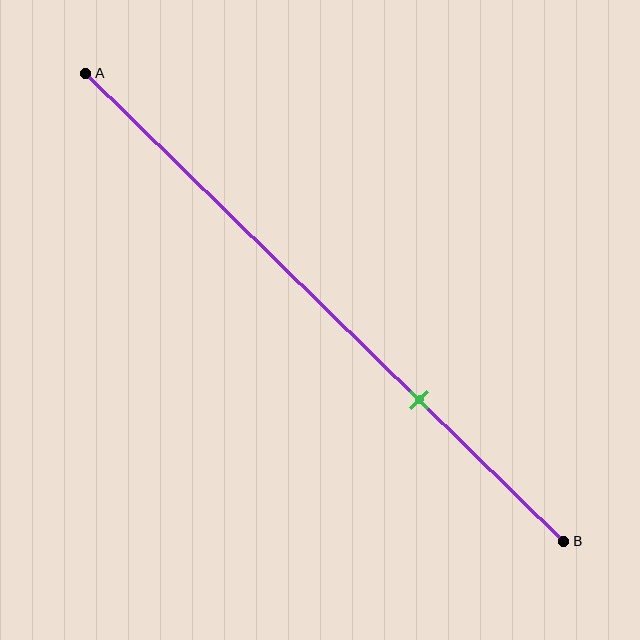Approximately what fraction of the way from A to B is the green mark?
The green mark is approximately 70% of the way from A to B.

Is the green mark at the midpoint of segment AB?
No, the mark is at about 70% from A, not at the 50% midpoint.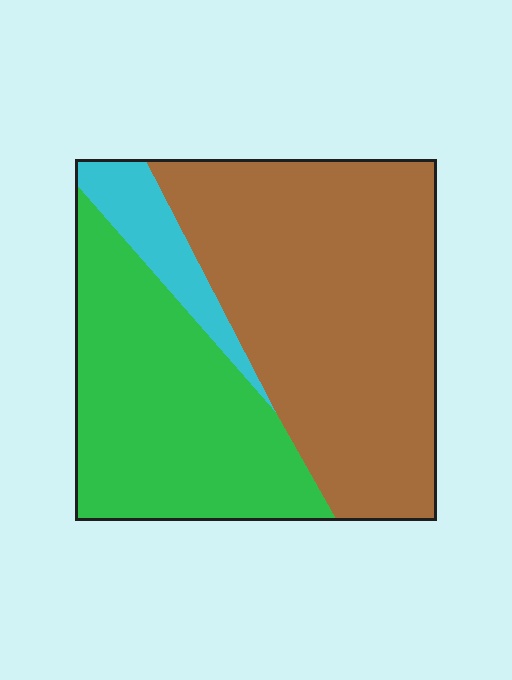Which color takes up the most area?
Brown, at roughly 55%.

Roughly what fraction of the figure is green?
Green takes up between a third and a half of the figure.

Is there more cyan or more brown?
Brown.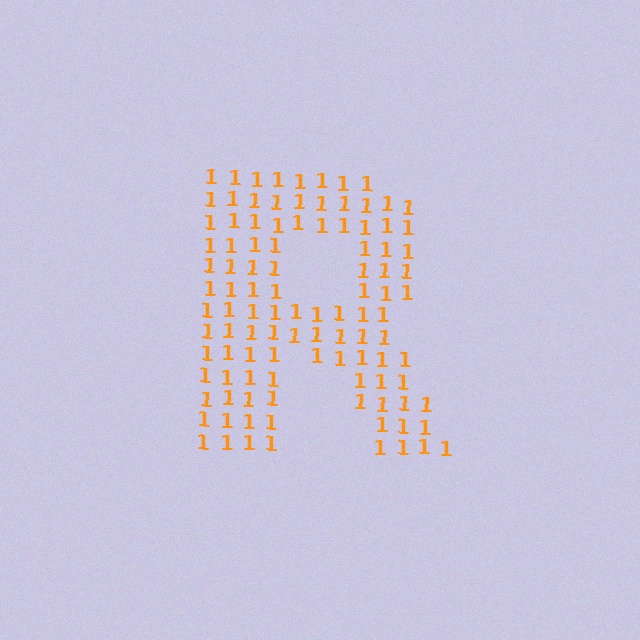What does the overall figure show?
The overall figure shows the letter R.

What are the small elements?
The small elements are digit 1's.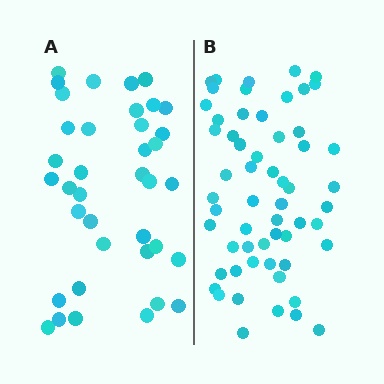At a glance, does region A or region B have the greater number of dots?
Region B (the right region) has more dots.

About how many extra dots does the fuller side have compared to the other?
Region B has approximately 20 more dots than region A.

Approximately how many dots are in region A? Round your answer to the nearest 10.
About 40 dots. (The exact count is 38, which rounds to 40.)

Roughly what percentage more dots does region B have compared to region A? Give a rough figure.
About 55% more.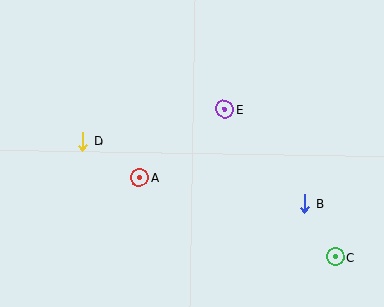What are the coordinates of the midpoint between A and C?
The midpoint between A and C is at (237, 218).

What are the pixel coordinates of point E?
Point E is at (225, 109).